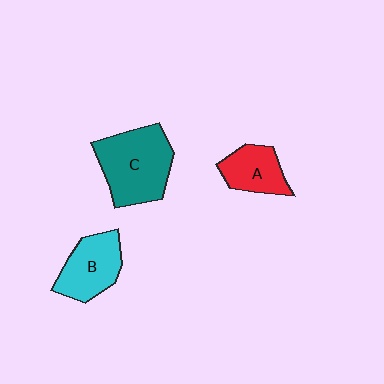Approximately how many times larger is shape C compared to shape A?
Approximately 1.8 times.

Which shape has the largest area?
Shape C (teal).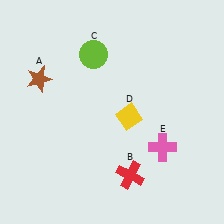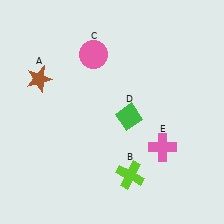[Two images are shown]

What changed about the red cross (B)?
In Image 1, B is red. In Image 2, it changed to lime.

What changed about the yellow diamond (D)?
In Image 1, D is yellow. In Image 2, it changed to green.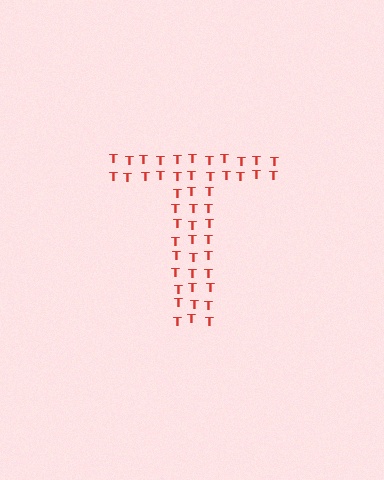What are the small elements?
The small elements are letter T's.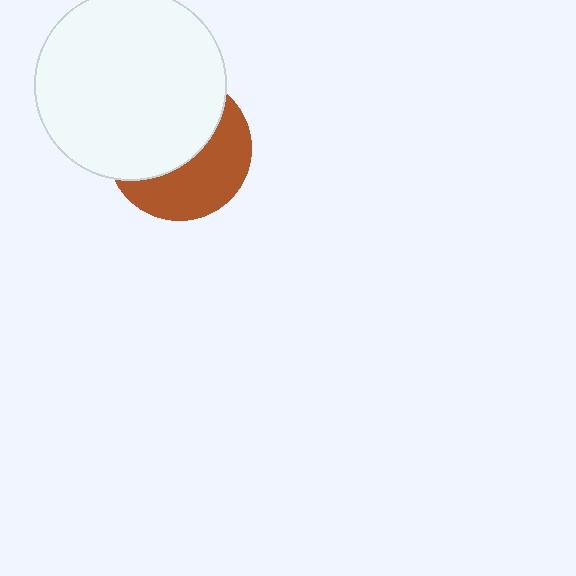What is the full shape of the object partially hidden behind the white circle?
The partially hidden object is a brown circle.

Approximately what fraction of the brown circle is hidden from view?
Roughly 55% of the brown circle is hidden behind the white circle.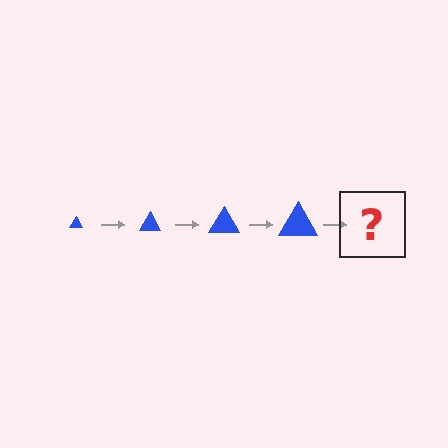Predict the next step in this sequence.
The next step is a blue triangle, larger than the previous one.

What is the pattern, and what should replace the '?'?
The pattern is that the triangle gets progressively larger each step. The '?' should be a blue triangle, larger than the previous one.